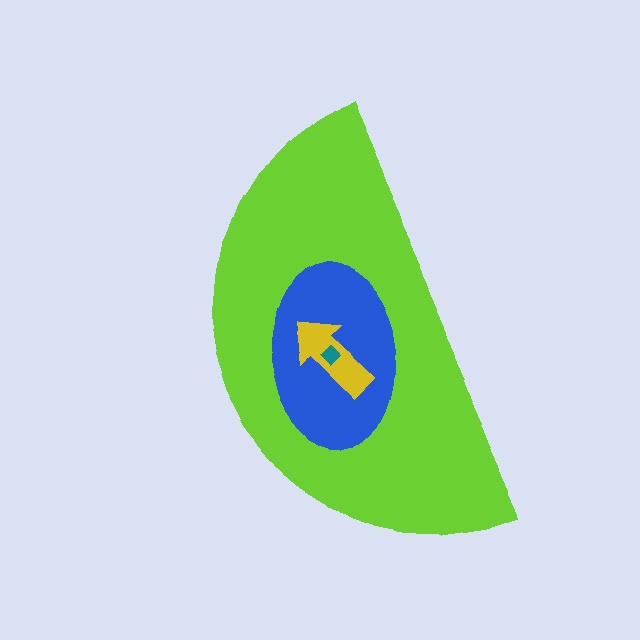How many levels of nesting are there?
4.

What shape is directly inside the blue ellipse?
The yellow arrow.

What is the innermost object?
The teal diamond.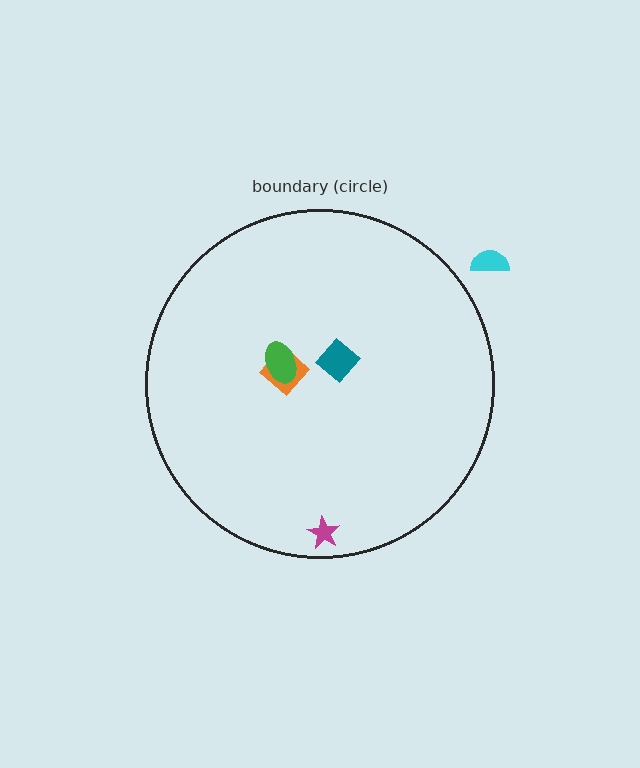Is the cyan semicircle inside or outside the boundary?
Outside.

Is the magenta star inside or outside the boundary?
Inside.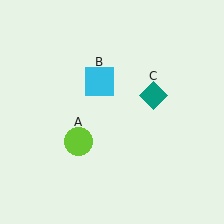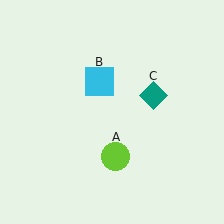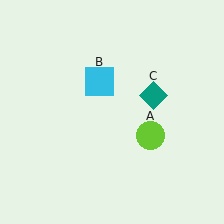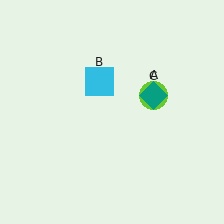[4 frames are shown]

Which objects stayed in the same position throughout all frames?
Cyan square (object B) and teal diamond (object C) remained stationary.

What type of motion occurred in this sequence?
The lime circle (object A) rotated counterclockwise around the center of the scene.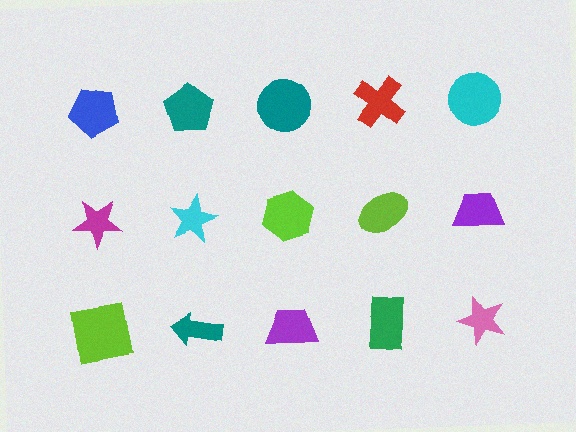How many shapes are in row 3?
5 shapes.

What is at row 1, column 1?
A blue pentagon.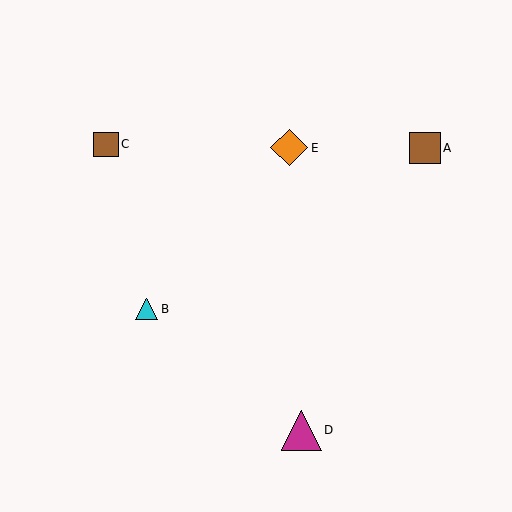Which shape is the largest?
The magenta triangle (labeled D) is the largest.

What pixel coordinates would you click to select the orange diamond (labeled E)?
Click at (289, 148) to select the orange diamond E.